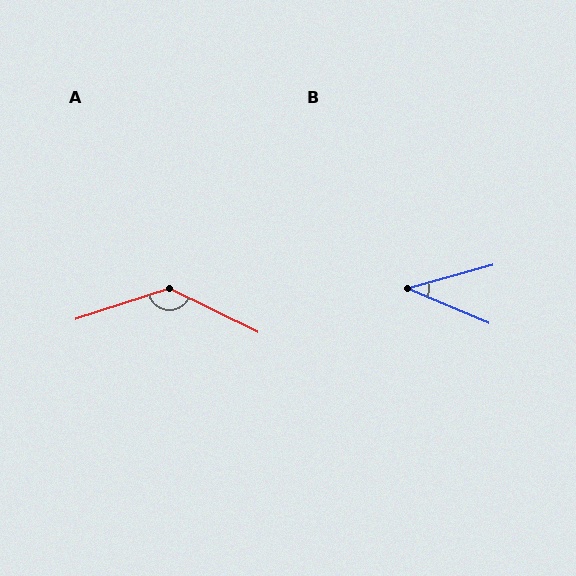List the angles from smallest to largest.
B (39°), A (136°).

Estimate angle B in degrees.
Approximately 39 degrees.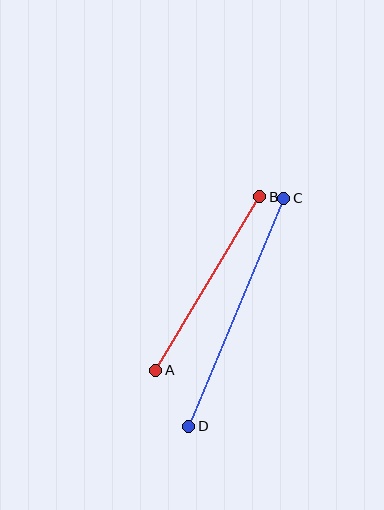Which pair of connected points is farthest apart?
Points C and D are farthest apart.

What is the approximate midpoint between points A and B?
The midpoint is at approximately (208, 283) pixels.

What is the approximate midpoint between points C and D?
The midpoint is at approximately (236, 312) pixels.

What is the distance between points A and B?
The distance is approximately 202 pixels.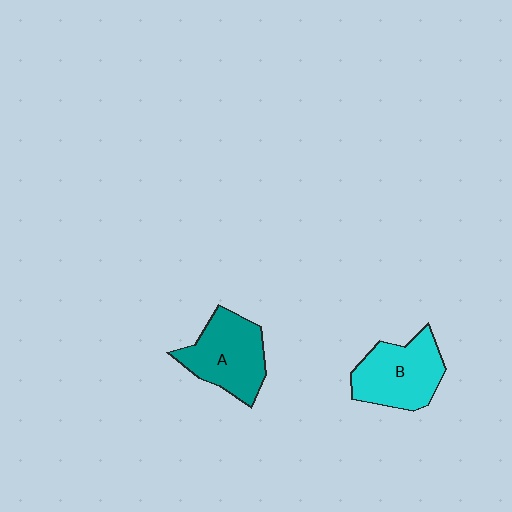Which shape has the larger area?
Shape A (teal).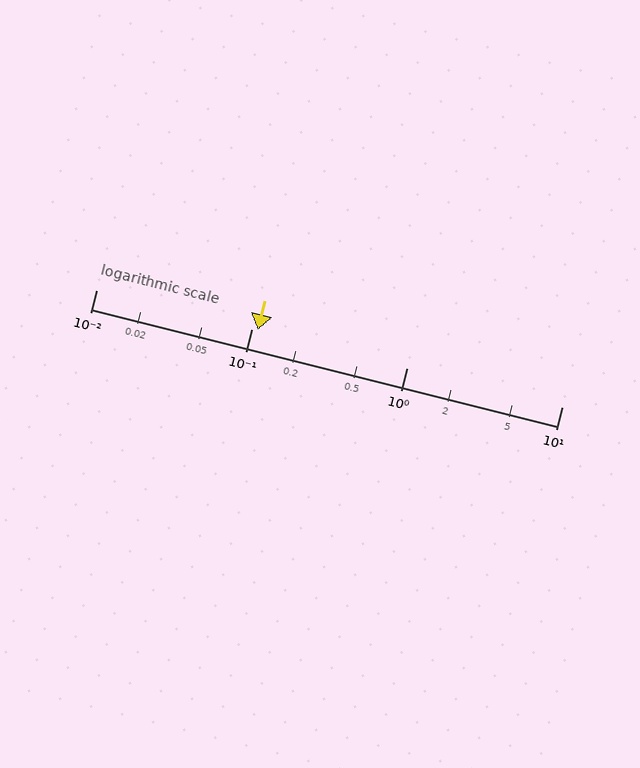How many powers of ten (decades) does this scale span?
The scale spans 3 decades, from 0.01 to 10.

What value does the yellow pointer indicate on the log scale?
The pointer indicates approximately 0.11.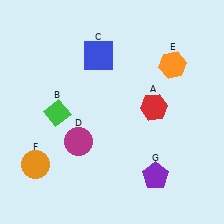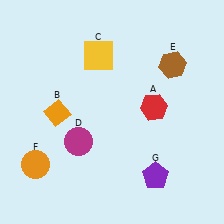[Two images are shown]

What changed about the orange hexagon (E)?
In Image 1, E is orange. In Image 2, it changed to brown.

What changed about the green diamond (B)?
In Image 1, B is green. In Image 2, it changed to orange.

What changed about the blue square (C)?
In Image 1, C is blue. In Image 2, it changed to yellow.